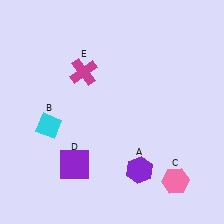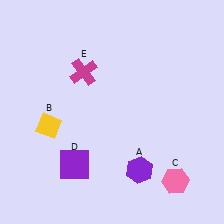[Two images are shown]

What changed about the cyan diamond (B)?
In Image 1, B is cyan. In Image 2, it changed to yellow.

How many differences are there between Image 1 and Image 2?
There is 1 difference between the two images.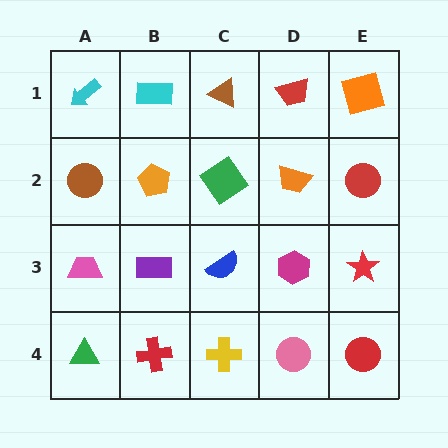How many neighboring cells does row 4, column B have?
3.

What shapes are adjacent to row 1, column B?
An orange pentagon (row 2, column B), a cyan arrow (row 1, column A), a brown triangle (row 1, column C).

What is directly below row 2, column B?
A purple rectangle.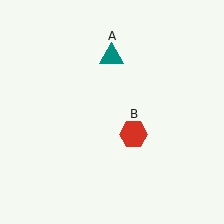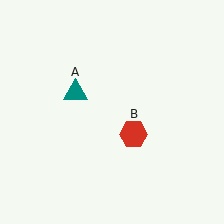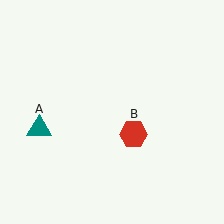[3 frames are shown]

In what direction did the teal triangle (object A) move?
The teal triangle (object A) moved down and to the left.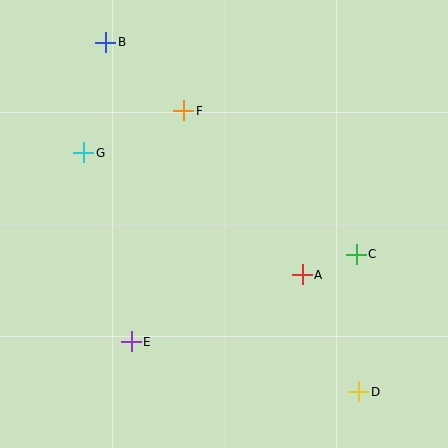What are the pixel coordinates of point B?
Point B is at (106, 42).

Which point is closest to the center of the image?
Point A at (302, 275) is closest to the center.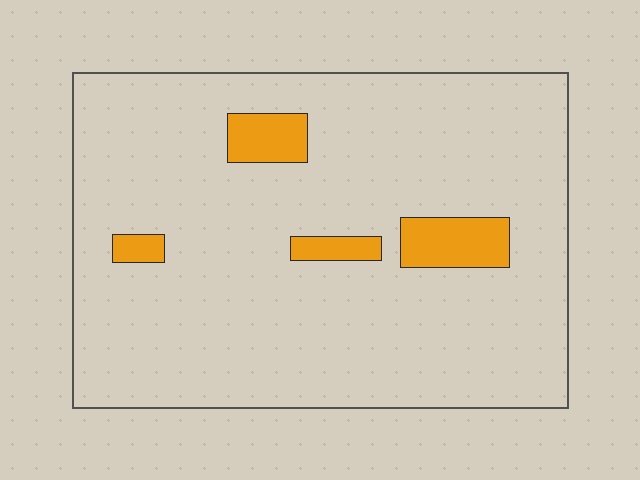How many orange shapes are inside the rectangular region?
4.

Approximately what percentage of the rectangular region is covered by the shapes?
Approximately 10%.